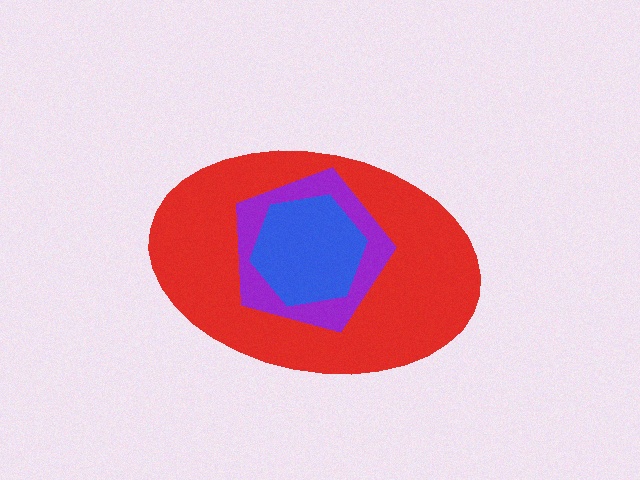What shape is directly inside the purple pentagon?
The blue hexagon.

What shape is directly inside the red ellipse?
The purple pentagon.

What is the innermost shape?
The blue hexagon.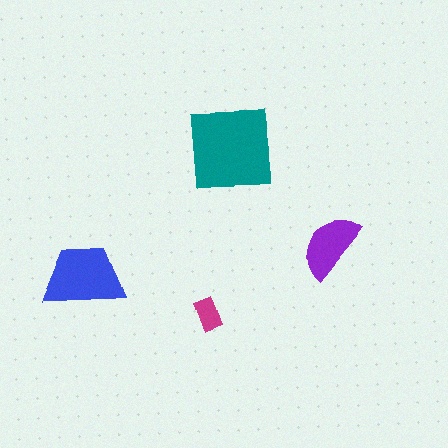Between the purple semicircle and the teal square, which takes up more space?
The teal square.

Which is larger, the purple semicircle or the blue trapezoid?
The blue trapezoid.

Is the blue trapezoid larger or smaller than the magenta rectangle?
Larger.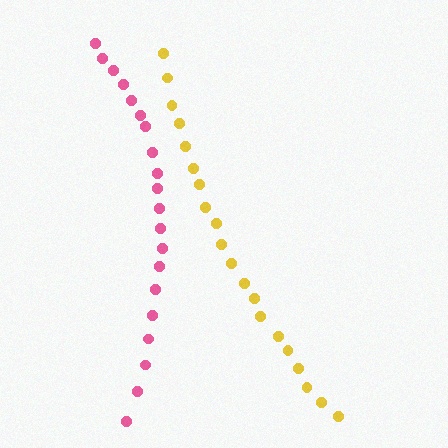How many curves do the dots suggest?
There are 2 distinct paths.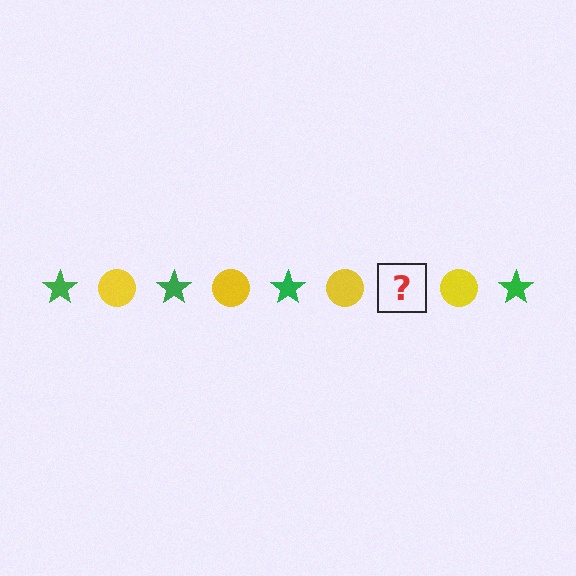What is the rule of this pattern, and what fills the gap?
The rule is that the pattern alternates between green star and yellow circle. The gap should be filled with a green star.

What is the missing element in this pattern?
The missing element is a green star.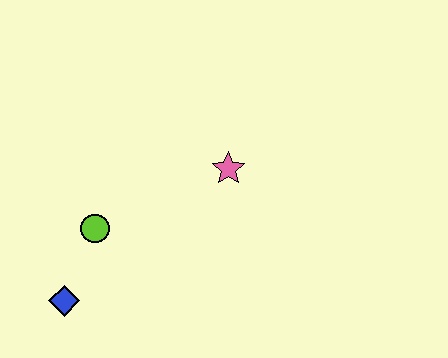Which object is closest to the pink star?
The lime circle is closest to the pink star.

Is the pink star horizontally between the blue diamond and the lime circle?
No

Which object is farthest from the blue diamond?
The pink star is farthest from the blue diamond.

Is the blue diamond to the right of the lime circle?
No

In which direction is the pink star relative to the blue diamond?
The pink star is to the right of the blue diamond.